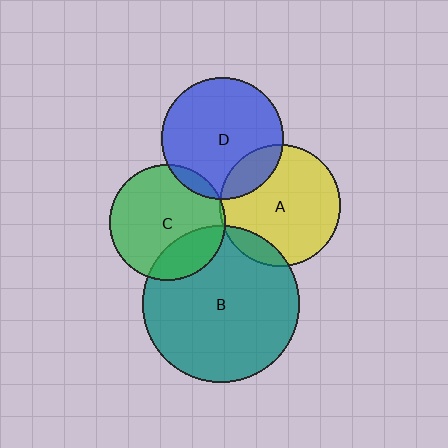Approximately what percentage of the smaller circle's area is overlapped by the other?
Approximately 10%.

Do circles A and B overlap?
Yes.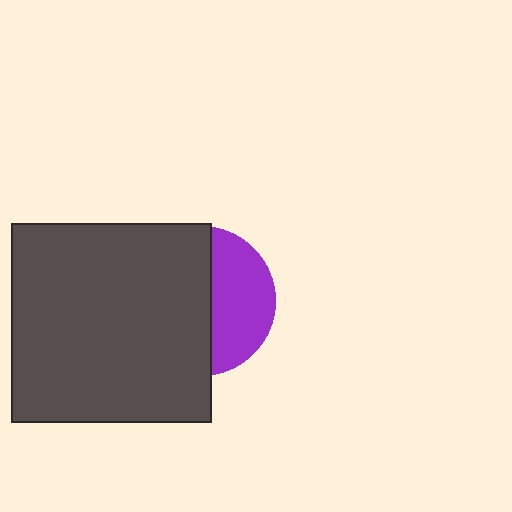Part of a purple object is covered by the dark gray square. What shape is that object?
It is a circle.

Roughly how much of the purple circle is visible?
A small part of it is visible (roughly 41%).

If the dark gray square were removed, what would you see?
You would see the complete purple circle.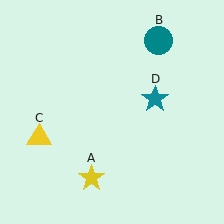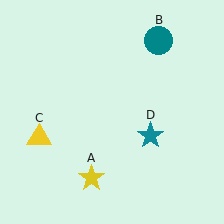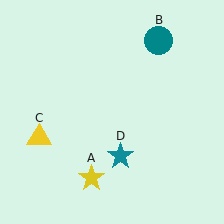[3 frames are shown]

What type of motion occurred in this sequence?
The teal star (object D) rotated clockwise around the center of the scene.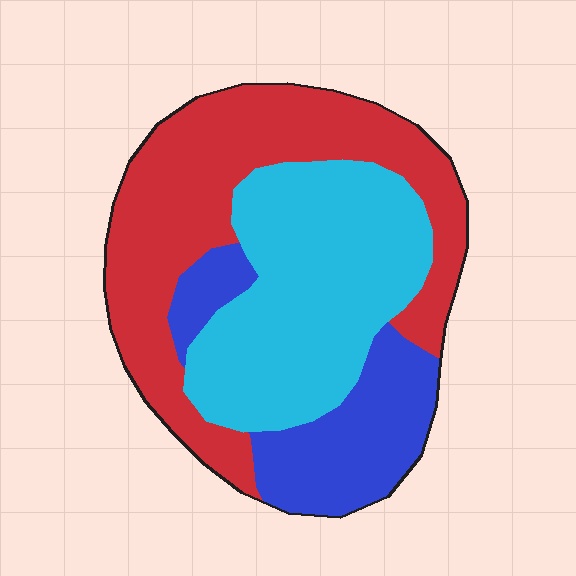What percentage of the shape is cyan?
Cyan takes up about three eighths (3/8) of the shape.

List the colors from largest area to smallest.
From largest to smallest: red, cyan, blue.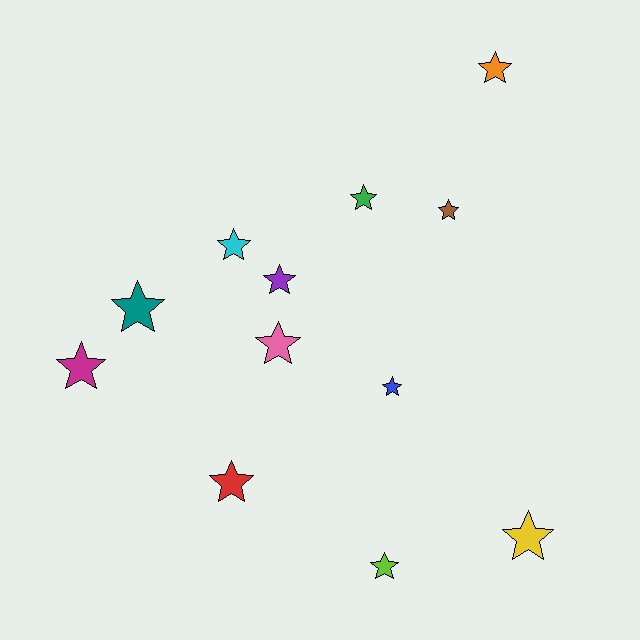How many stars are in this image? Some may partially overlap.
There are 12 stars.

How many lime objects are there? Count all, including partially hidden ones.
There is 1 lime object.